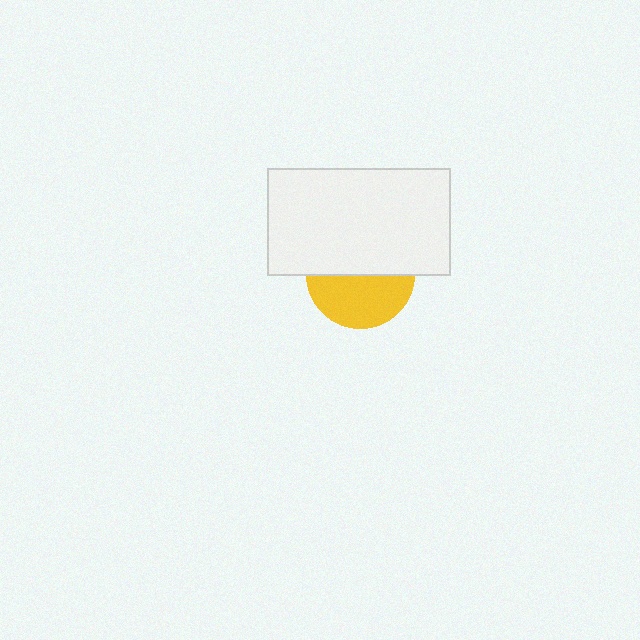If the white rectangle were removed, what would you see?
You would see the complete yellow circle.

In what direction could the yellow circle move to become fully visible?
The yellow circle could move down. That would shift it out from behind the white rectangle entirely.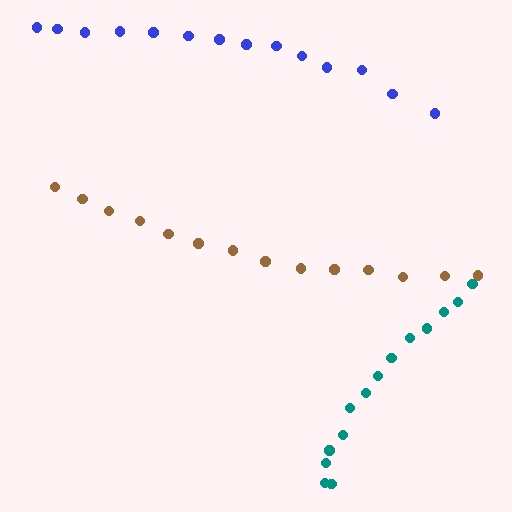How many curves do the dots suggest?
There are 3 distinct paths.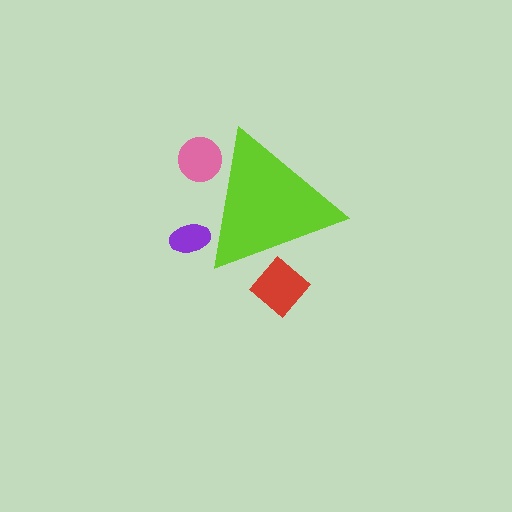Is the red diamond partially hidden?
Yes, the red diamond is partially hidden behind the lime triangle.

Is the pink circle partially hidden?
Yes, the pink circle is partially hidden behind the lime triangle.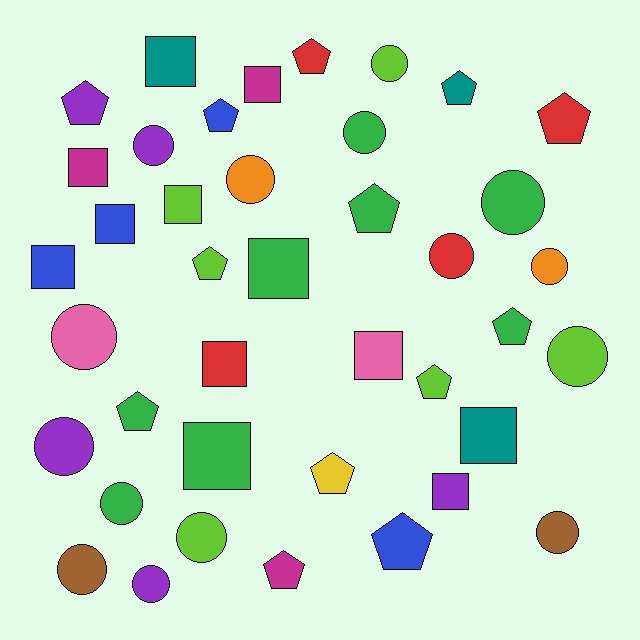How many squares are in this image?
There are 12 squares.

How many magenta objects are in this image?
There are 3 magenta objects.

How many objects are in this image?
There are 40 objects.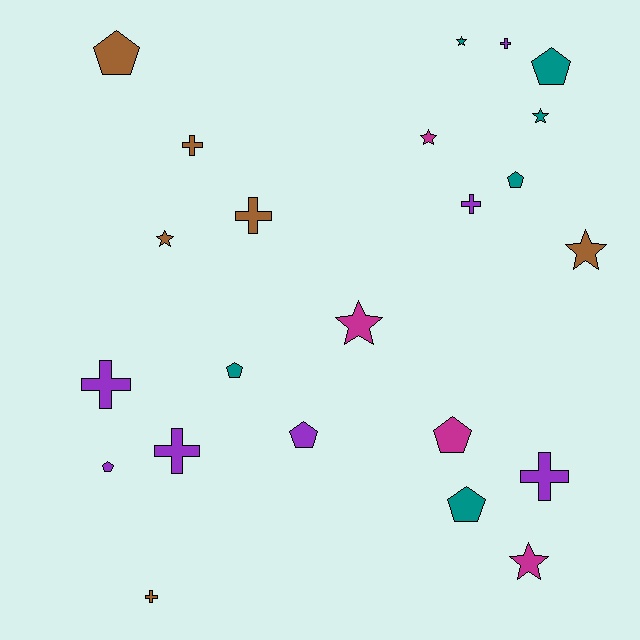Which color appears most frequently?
Purple, with 7 objects.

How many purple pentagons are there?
There are 2 purple pentagons.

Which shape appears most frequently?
Cross, with 8 objects.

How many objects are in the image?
There are 23 objects.